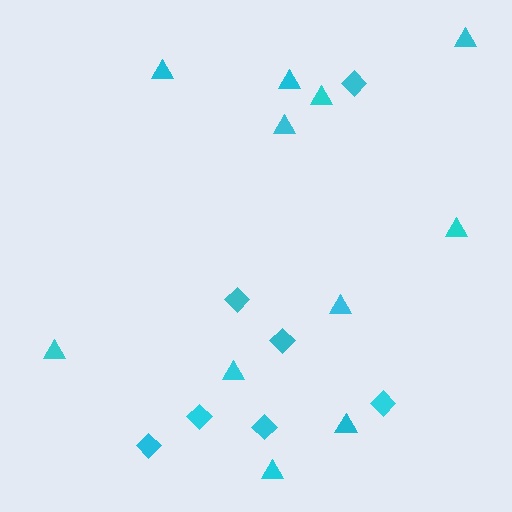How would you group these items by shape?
There are 2 groups: one group of diamonds (7) and one group of triangles (11).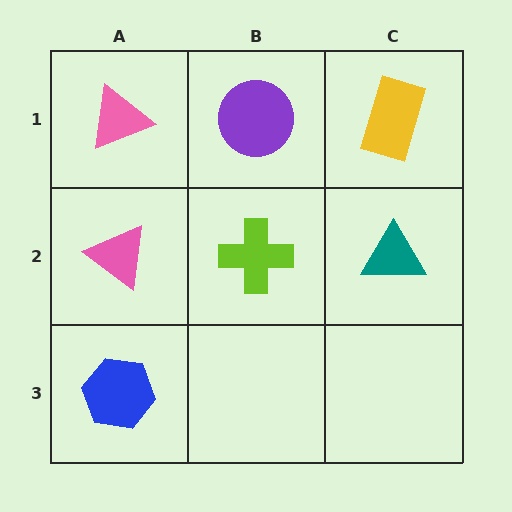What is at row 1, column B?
A purple circle.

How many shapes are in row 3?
1 shape.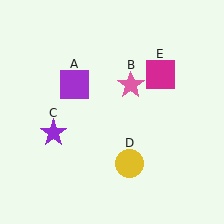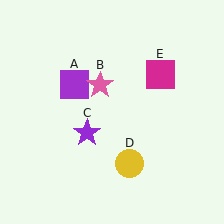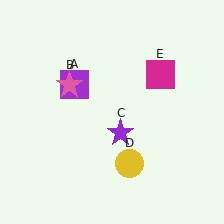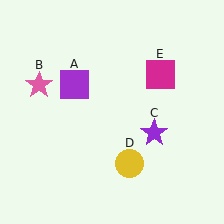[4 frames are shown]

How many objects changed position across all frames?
2 objects changed position: pink star (object B), purple star (object C).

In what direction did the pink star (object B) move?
The pink star (object B) moved left.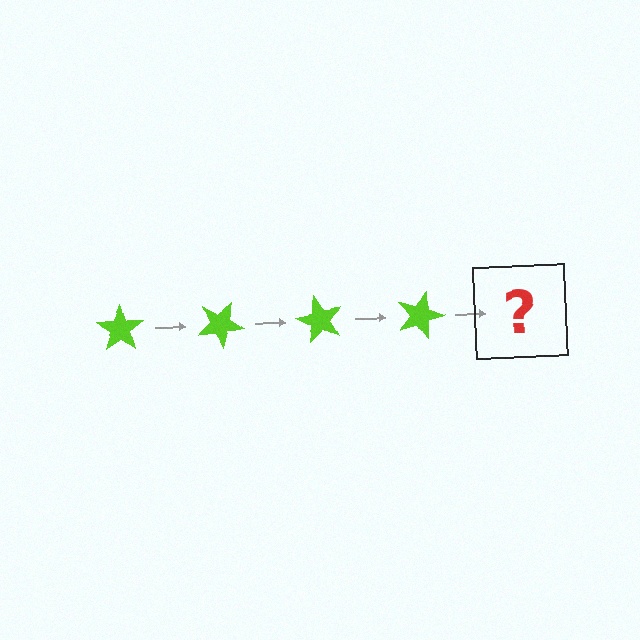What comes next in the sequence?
The next element should be a lime star rotated 120 degrees.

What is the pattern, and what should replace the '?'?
The pattern is that the star rotates 30 degrees each step. The '?' should be a lime star rotated 120 degrees.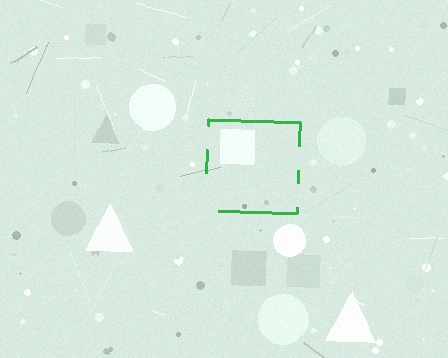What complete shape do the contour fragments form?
The contour fragments form a square.